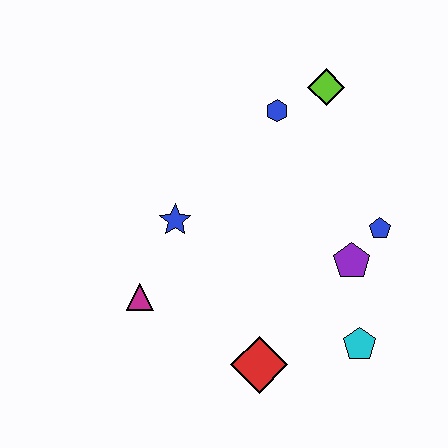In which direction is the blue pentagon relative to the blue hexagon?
The blue pentagon is below the blue hexagon.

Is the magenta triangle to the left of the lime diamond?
Yes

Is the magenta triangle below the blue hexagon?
Yes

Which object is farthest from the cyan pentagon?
The lime diamond is farthest from the cyan pentagon.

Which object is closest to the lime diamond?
The blue hexagon is closest to the lime diamond.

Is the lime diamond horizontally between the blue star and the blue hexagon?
No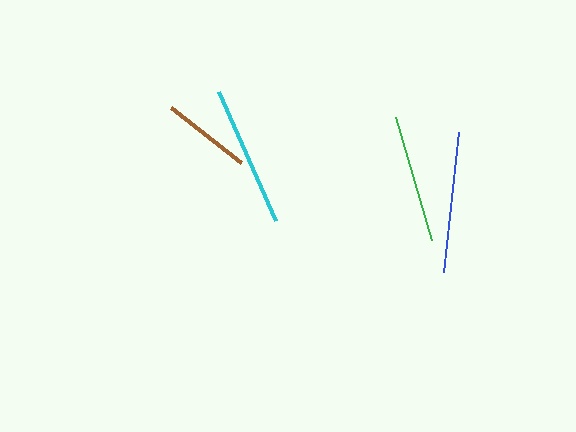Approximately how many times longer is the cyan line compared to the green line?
The cyan line is approximately 1.1 times the length of the green line.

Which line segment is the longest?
The cyan line is the longest at approximately 141 pixels.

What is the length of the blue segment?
The blue segment is approximately 141 pixels long.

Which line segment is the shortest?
The brown line is the shortest at approximately 89 pixels.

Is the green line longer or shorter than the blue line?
The blue line is longer than the green line.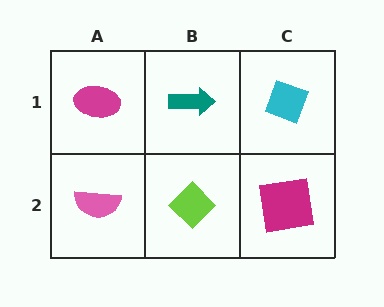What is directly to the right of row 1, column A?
A teal arrow.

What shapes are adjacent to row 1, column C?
A magenta square (row 2, column C), a teal arrow (row 1, column B).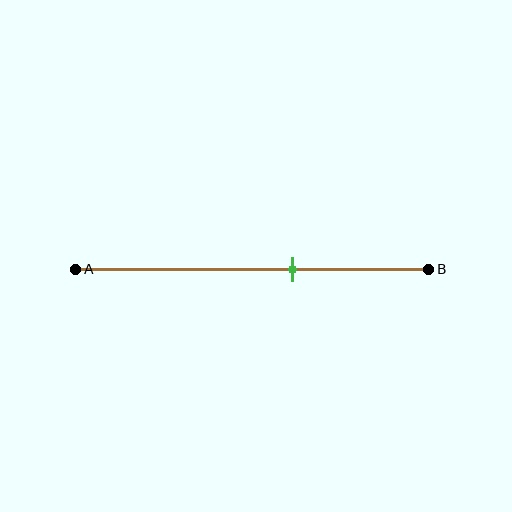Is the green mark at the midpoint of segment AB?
No, the mark is at about 60% from A, not at the 50% midpoint.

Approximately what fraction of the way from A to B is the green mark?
The green mark is approximately 60% of the way from A to B.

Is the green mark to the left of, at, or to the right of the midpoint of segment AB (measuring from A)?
The green mark is to the right of the midpoint of segment AB.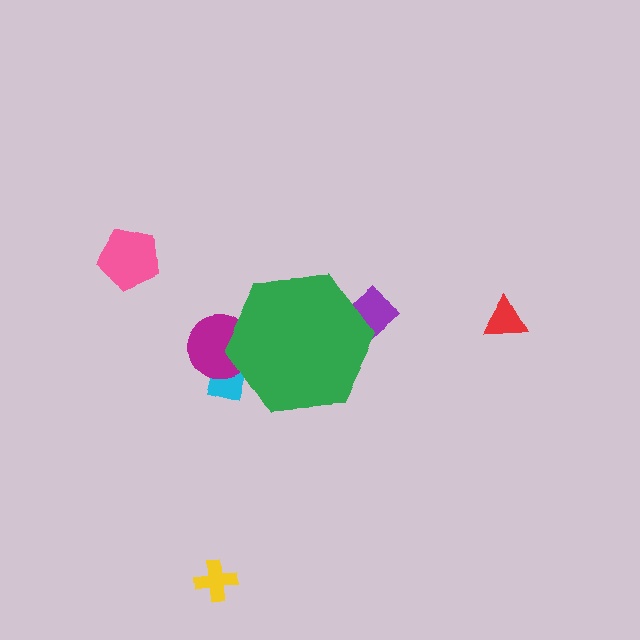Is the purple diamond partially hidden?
Yes, the purple diamond is partially hidden behind the green hexagon.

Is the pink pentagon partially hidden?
No, the pink pentagon is fully visible.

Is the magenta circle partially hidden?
Yes, the magenta circle is partially hidden behind the green hexagon.